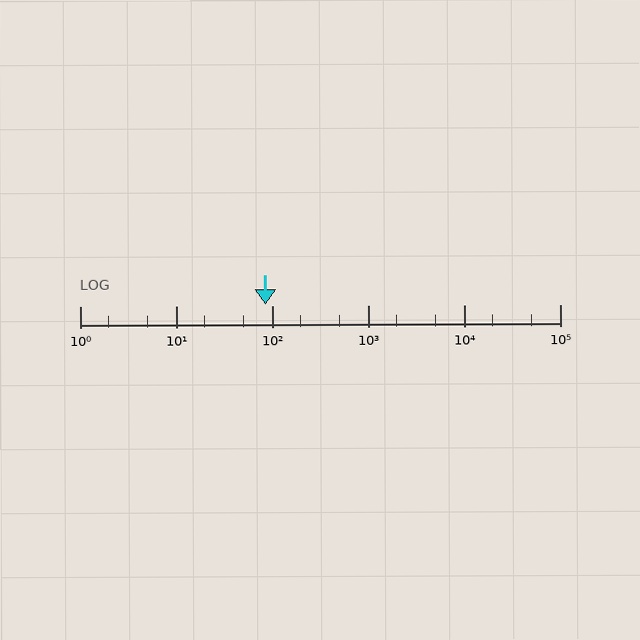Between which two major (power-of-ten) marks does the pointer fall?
The pointer is between 10 and 100.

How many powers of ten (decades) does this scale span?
The scale spans 5 decades, from 1 to 100000.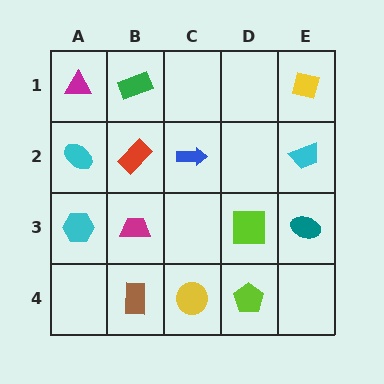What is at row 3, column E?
A teal ellipse.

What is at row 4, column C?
A yellow circle.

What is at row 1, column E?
A yellow square.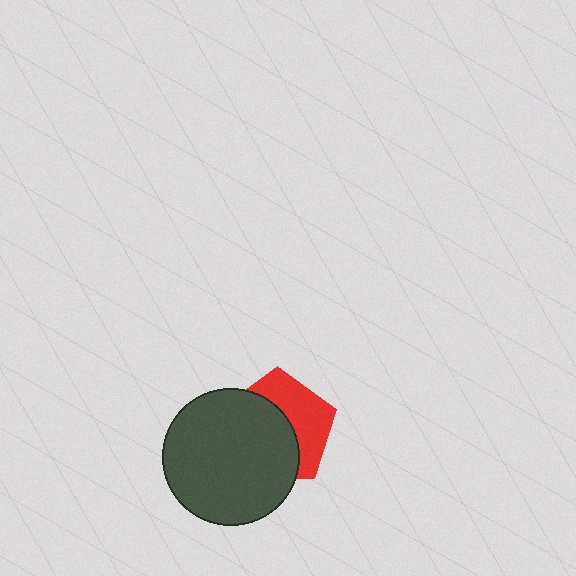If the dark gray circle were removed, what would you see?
You would see the complete red pentagon.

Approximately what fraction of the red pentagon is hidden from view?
Roughly 57% of the red pentagon is hidden behind the dark gray circle.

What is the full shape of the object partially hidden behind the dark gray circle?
The partially hidden object is a red pentagon.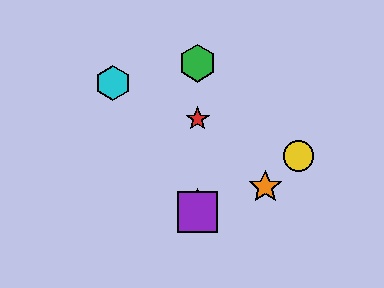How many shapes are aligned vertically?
4 shapes (the red star, the blue star, the green hexagon, the purple square) are aligned vertically.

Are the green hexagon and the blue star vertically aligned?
Yes, both are at x≈198.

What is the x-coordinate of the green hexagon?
The green hexagon is at x≈198.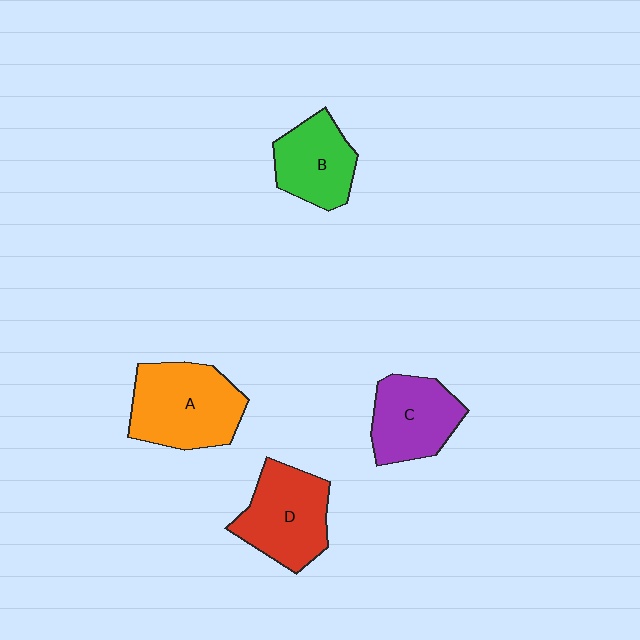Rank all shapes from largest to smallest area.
From largest to smallest: A (orange), D (red), C (purple), B (green).